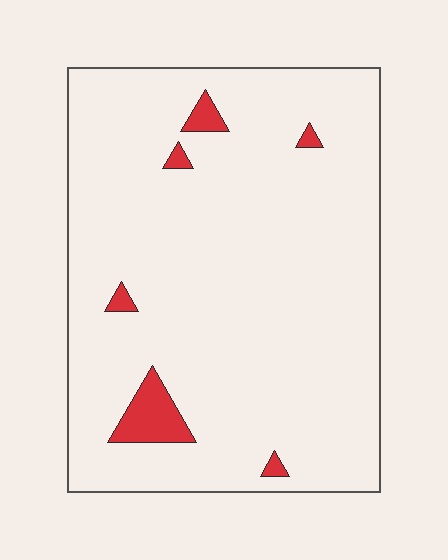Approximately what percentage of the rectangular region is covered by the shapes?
Approximately 5%.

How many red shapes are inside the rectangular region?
6.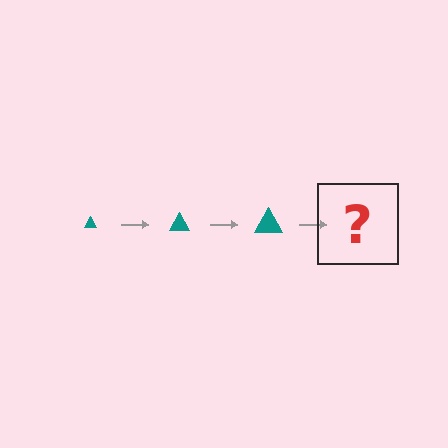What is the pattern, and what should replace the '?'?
The pattern is that the triangle gets progressively larger each step. The '?' should be a teal triangle, larger than the previous one.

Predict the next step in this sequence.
The next step is a teal triangle, larger than the previous one.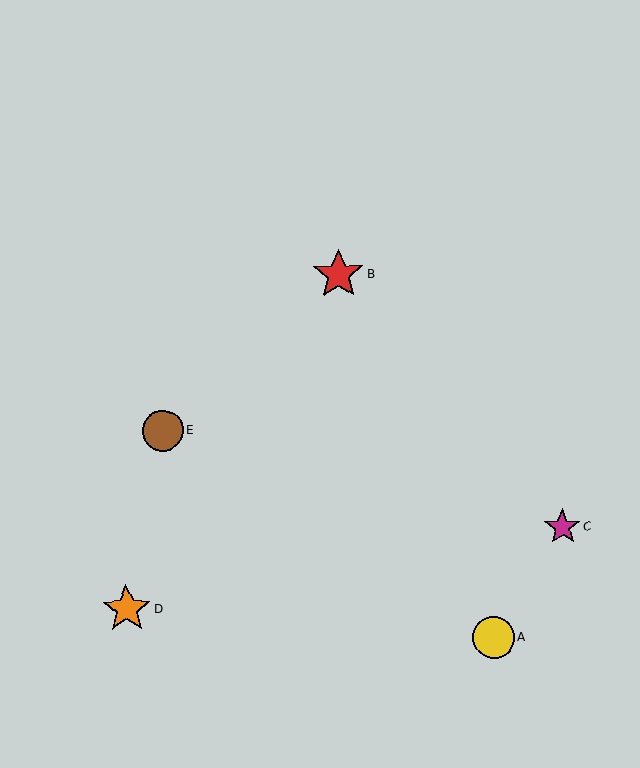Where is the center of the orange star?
The center of the orange star is at (126, 609).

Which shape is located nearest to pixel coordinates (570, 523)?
The magenta star (labeled C) at (563, 527) is nearest to that location.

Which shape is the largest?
The red star (labeled B) is the largest.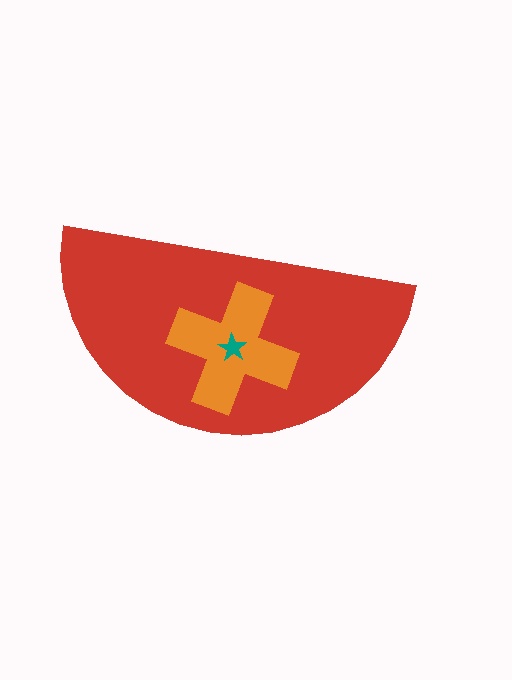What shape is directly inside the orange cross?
The teal star.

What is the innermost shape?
The teal star.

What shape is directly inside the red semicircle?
The orange cross.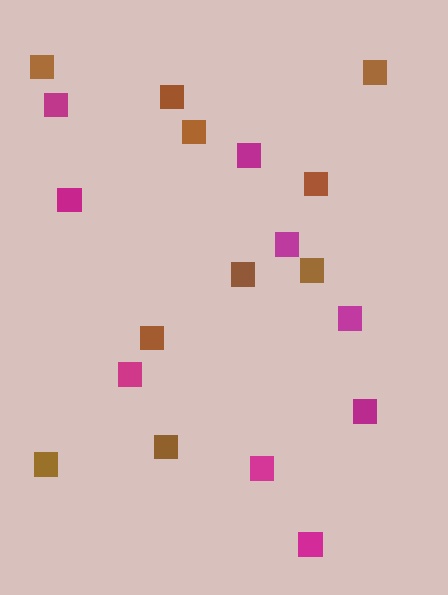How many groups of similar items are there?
There are 2 groups: one group of magenta squares (9) and one group of brown squares (10).